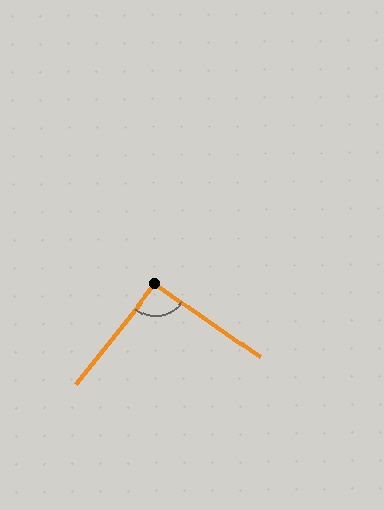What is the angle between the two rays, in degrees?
Approximately 94 degrees.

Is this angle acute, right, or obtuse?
It is approximately a right angle.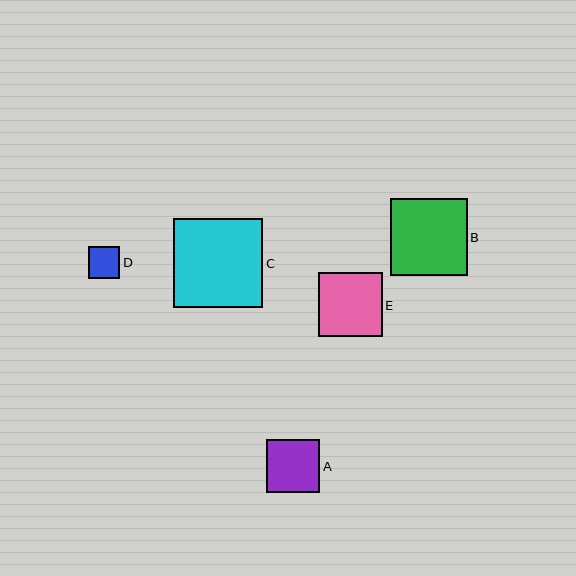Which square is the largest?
Square C is the largest with a size of approximately 89 pixels.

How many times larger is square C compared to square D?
Square C is approximately 2.8 times the size of square D.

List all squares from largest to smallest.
From largest to smallest: C, B, E, A, D.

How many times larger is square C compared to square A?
Square C is approximately 1.7 times the size of square A.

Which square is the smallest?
Square D is the smallest with a size of approximately 31 pixels.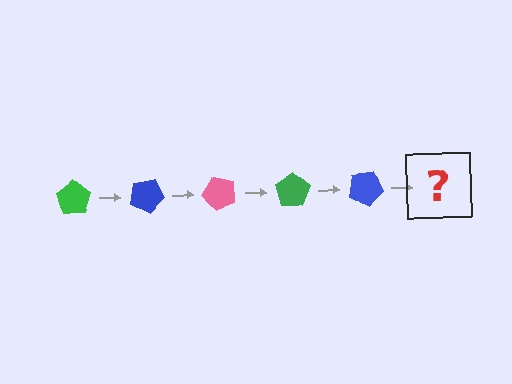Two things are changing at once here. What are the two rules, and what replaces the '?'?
The two rules are that it rotates 25 degrees each step and the color cycles through green, blue, and pink. The '?' should be a pink pentagon, rotated 125 degrees from the start.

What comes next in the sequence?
The next element should be a pink pentagon, rotated 125 degrees from the start.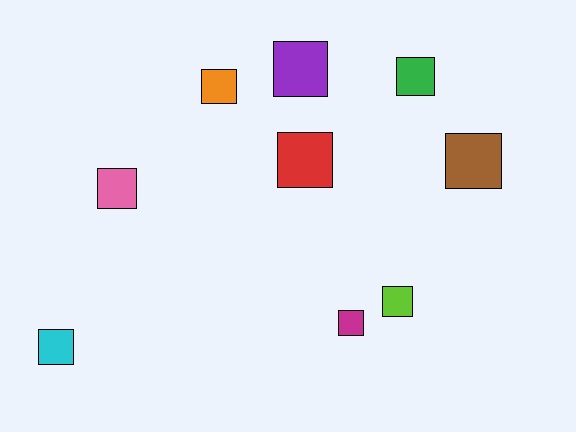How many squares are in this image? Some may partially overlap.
There are 9 squares.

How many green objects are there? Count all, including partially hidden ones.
There is 1 green object.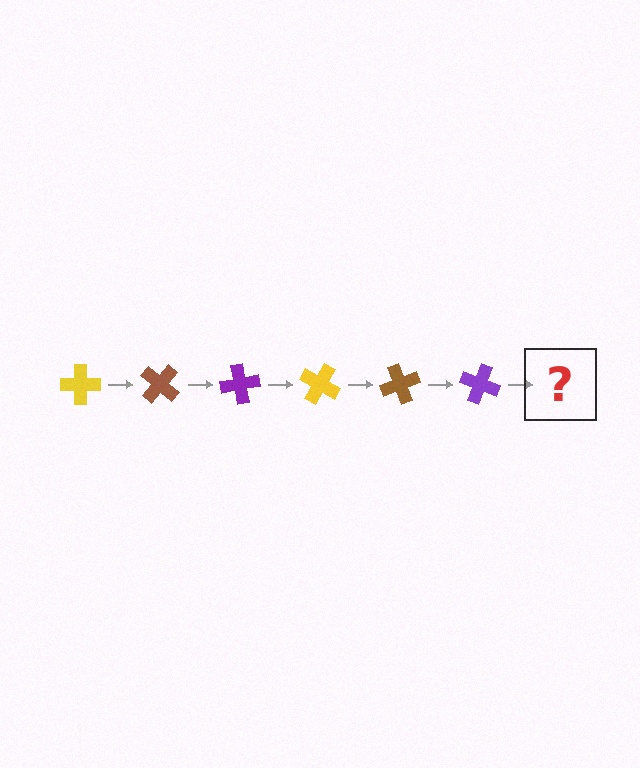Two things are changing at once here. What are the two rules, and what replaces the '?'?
The two rules are that it rotates 40 degrees each step and the color cycles through yellow, brown, and purple. The '?' should be a yellow cross, rotated 240 degrees from the start.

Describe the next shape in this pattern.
It should be a yellow cross, rotated 240 degrees from the start.